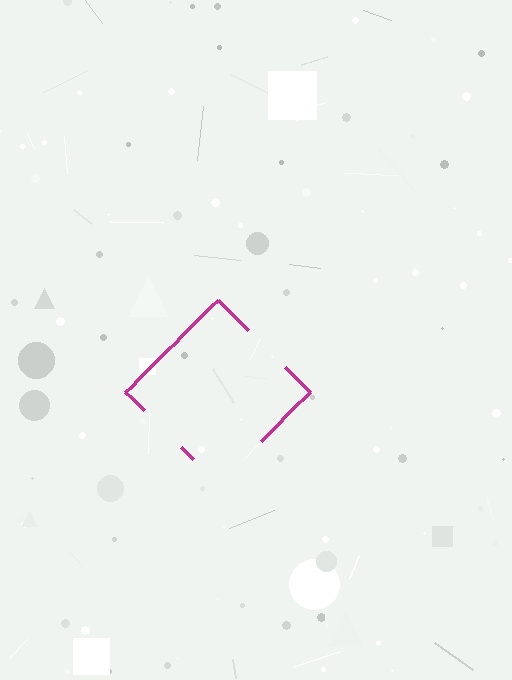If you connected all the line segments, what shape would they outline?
They would outline a diamond.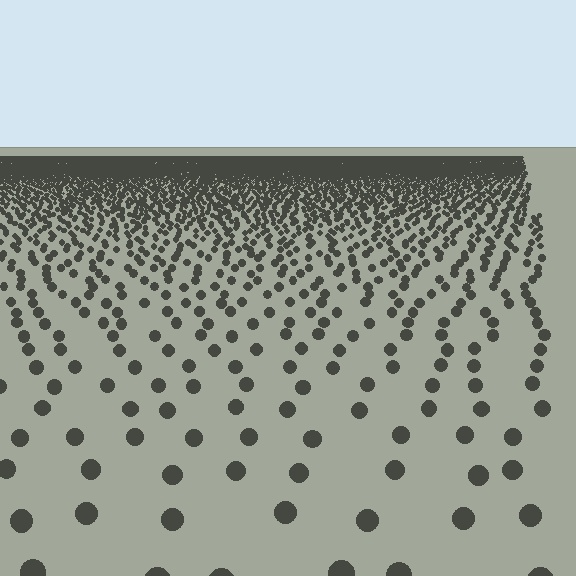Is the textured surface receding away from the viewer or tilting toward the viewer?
The surface is receding away from the viewer. Texture elements get smaller and denser toward the top.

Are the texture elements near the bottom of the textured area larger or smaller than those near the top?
Larger. Near the bottom, elements are closer to the viewer and appear at a bigger on-screen size.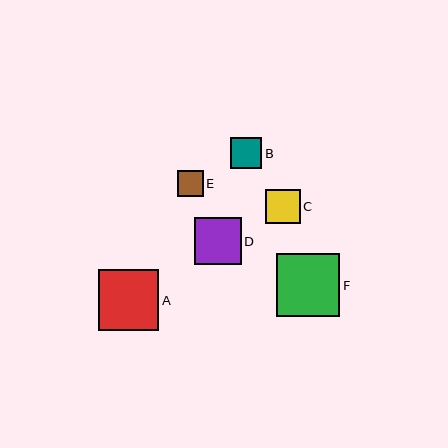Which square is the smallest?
Square E is the smallest with a size of approximately 26 pixels.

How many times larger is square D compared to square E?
Square D is approximately 1.8 times the size of square E.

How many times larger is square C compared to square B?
Square C is approximately 1.1 times the size of square B.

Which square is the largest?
Square F is the largest with a size of approximately 63 pixels.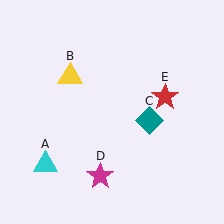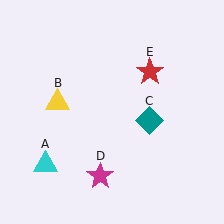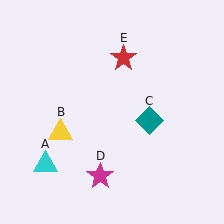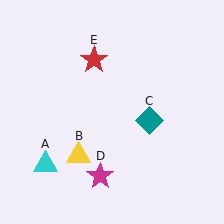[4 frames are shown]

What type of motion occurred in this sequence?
The yellow triangle (object B), red star (object E) rotated counterclockwise around the center of the scene.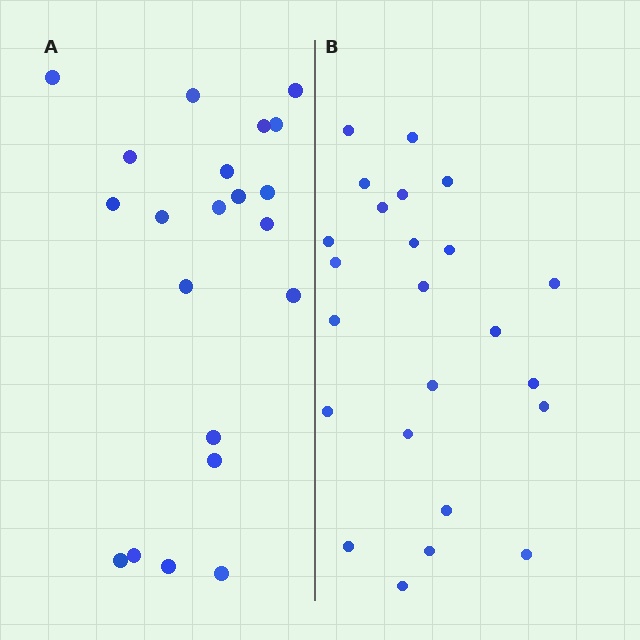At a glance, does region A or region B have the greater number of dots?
Region B (the right region) has more dots.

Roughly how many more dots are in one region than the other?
Region B has just a few more — roughly 2 or 3 more dots than region A.